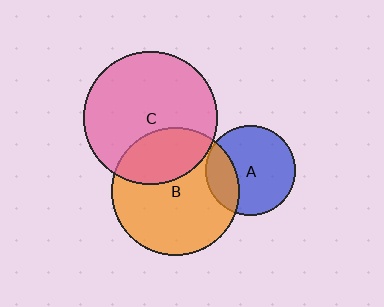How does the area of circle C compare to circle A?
Approximately 2.2 times.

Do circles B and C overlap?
Yes.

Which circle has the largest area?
Circle C (pink).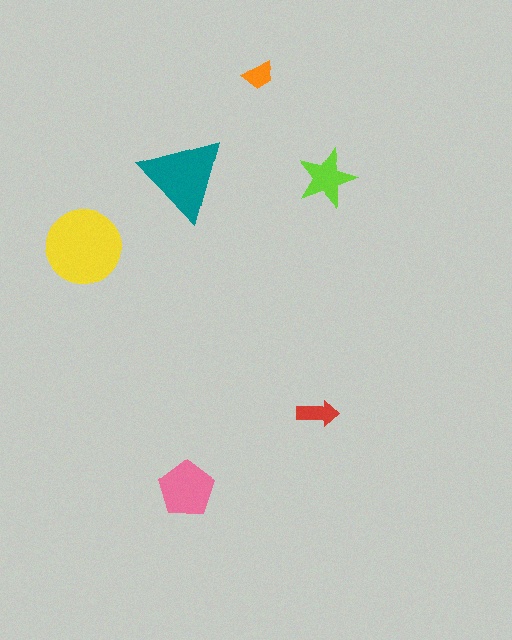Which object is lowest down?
The pink pentagon is bottommost.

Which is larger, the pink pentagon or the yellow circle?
The yellow circle.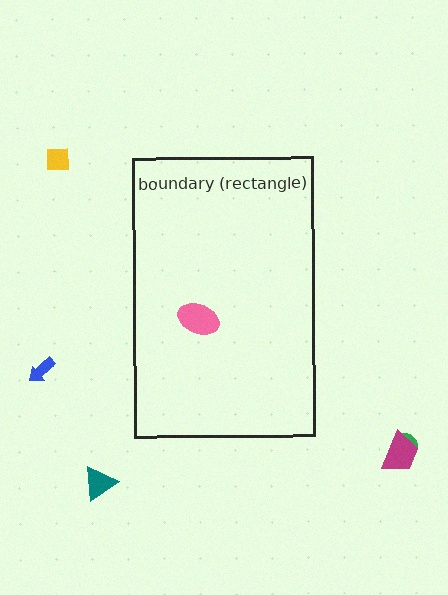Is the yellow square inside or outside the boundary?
Outside.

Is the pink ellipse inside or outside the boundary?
Inside.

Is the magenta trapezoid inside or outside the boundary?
Outside.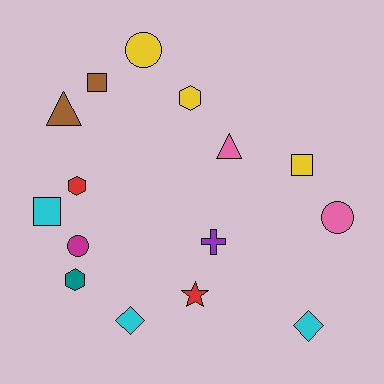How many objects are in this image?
There are 15 objects.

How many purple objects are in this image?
There is 1 purple object.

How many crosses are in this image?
There is 1 cross.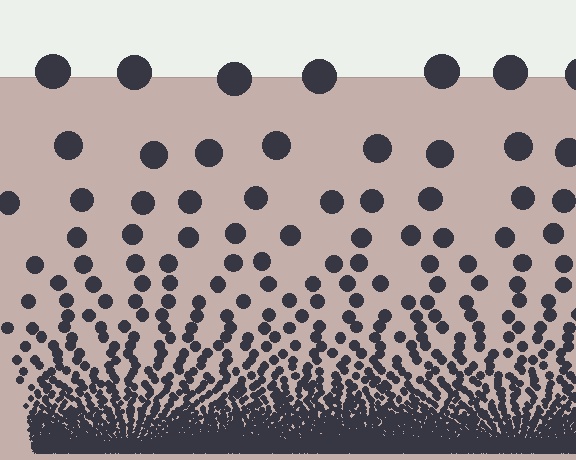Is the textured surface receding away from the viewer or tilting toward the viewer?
The surface appears to tilt toward the viewer. Texture elements get larger and sparser toward the top.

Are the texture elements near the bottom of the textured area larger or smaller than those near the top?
Smaller. The gradient is inverted — elements near the bottom are smaller and denser.